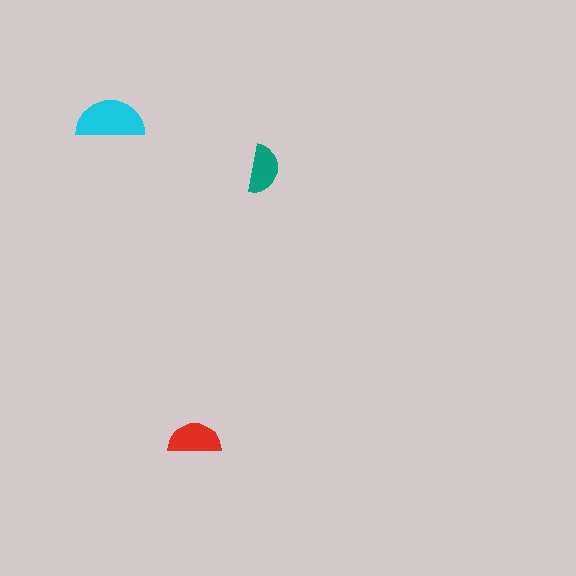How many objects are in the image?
There are 3 objects in the image.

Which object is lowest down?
The red semicircle is bottommost.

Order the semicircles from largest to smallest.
the cyan one, the red one, the teal one.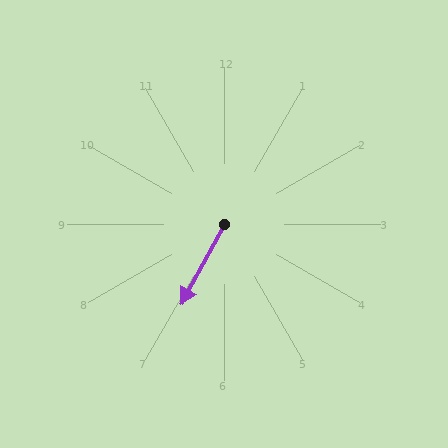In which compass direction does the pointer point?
Southwest.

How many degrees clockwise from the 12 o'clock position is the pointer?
Approximately 209 degrees.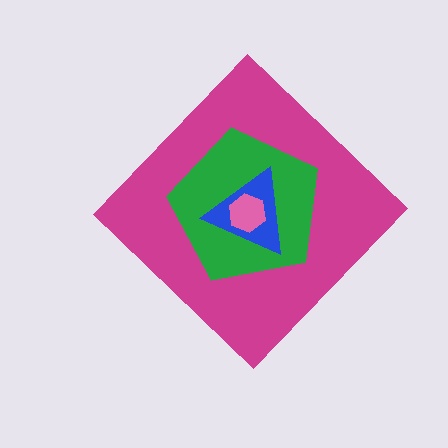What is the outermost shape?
The magenta diamond.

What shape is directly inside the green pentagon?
The blue triangle.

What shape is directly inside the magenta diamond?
The green pentagon.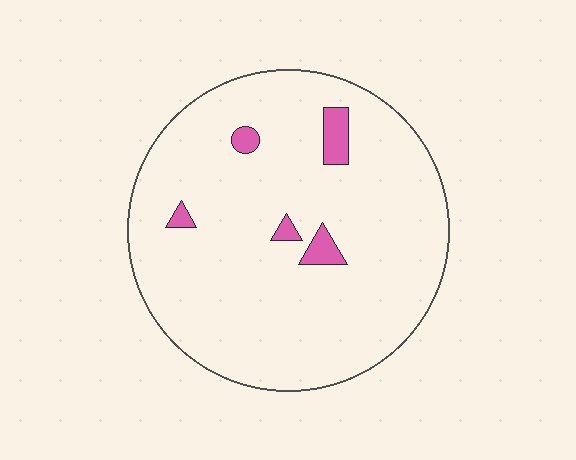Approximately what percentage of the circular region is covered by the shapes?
Approximately 5%.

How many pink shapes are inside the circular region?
5.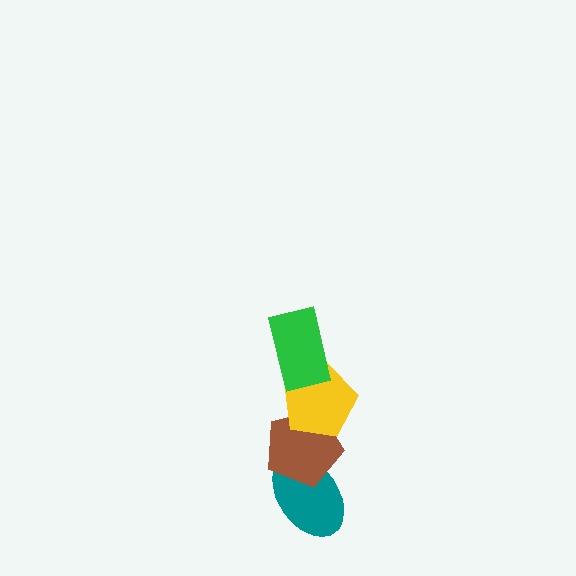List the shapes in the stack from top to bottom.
From top to bottom: the green rectangle, the yellow pentagon, the brown pentagon, the teal ellipse.